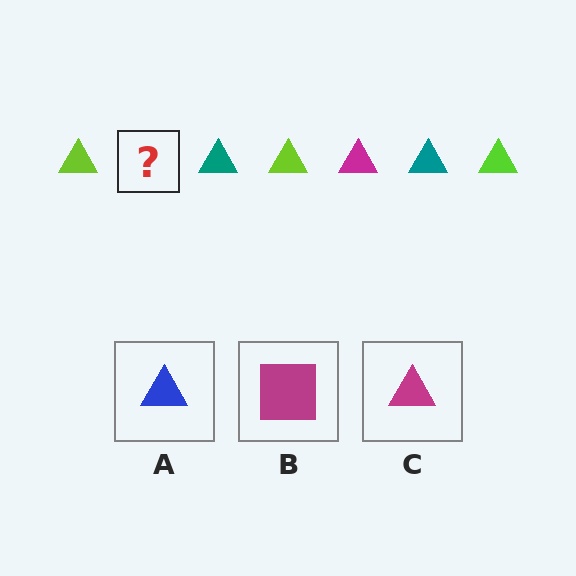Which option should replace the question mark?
Option C.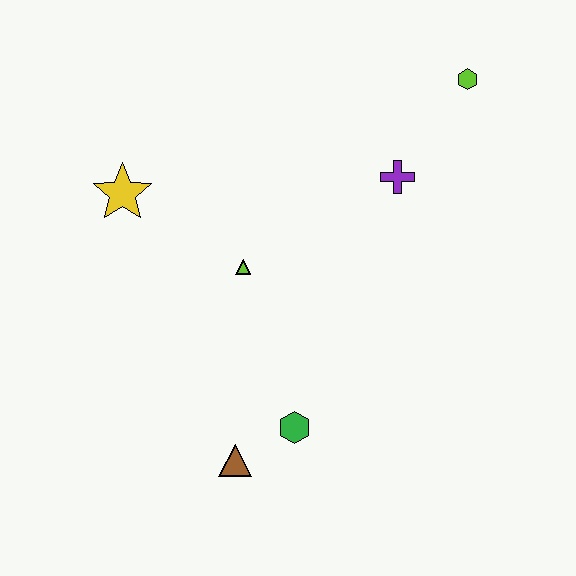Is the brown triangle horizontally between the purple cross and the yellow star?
Yes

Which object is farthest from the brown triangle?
The lime hexagon is farthest from the brown triangle.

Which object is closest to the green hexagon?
The brown triangle is closest to the green hexagon.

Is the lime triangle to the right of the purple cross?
No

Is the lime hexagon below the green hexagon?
No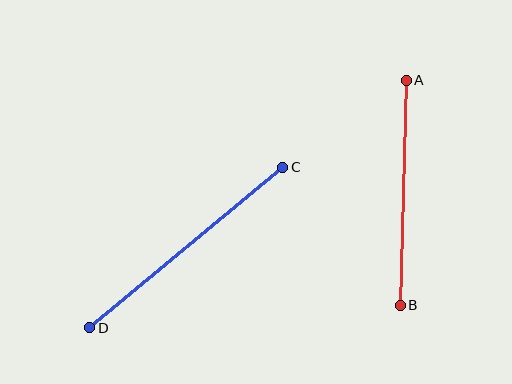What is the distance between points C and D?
The distance is approximately 251 pixels.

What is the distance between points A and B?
The distance is approximately 225 pixels.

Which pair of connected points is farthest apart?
Points C and D are farthest apart.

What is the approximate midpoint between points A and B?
The midpoint is at approximately (403, 193) pixels.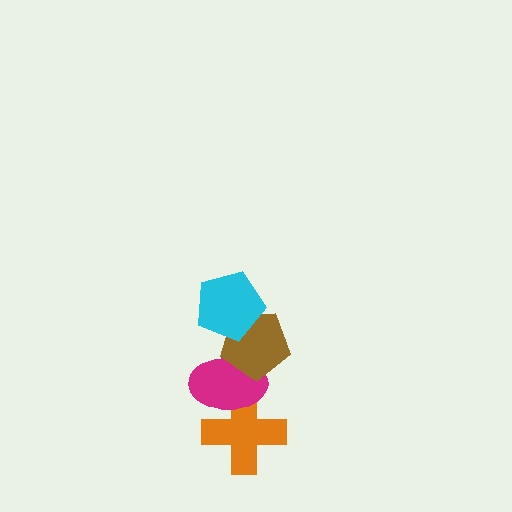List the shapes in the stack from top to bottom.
From top to bottom: the cyan pentagon, the brown pentagon, the magenta ellipse, the orange cross.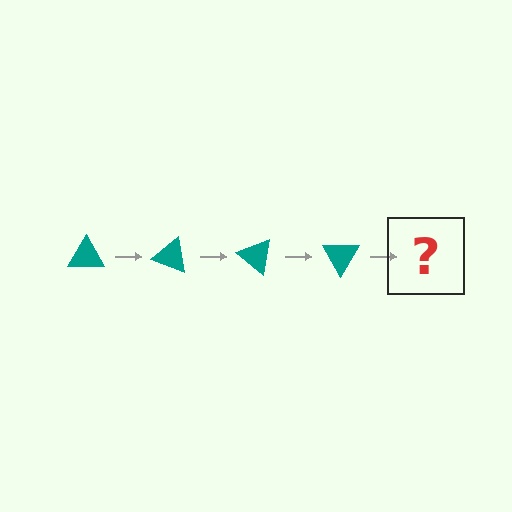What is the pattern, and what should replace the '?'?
The pattern is that the triangle rotates 20 degrees each step. The '?' should be a teal triangle rotated 80 degrees.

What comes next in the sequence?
The next element should be a teal triangle rotated 80 degrees.